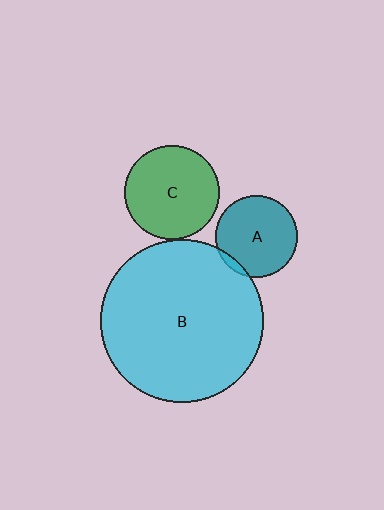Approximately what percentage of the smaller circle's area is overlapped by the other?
Approximately 5%.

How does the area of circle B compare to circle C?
Approximately 3.0 times.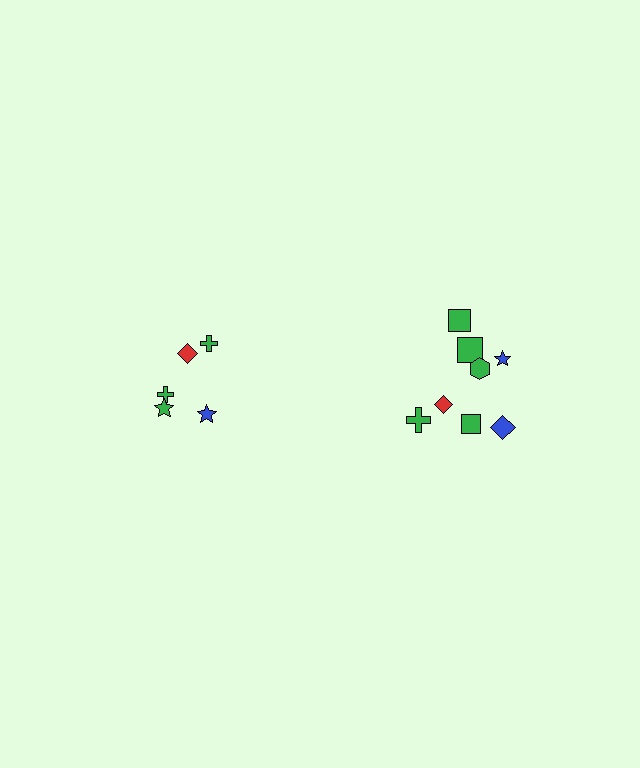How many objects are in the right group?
There are 8 objects.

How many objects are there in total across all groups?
There are 13 objects.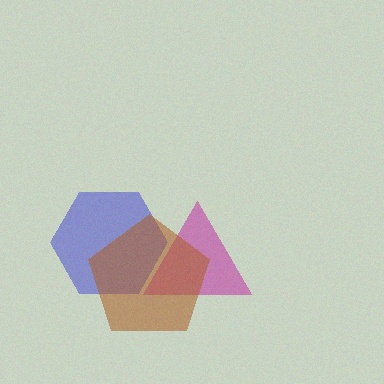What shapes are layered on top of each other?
The layered shapes are: a blue hexagon, a magenta triangle, a brown pentagon.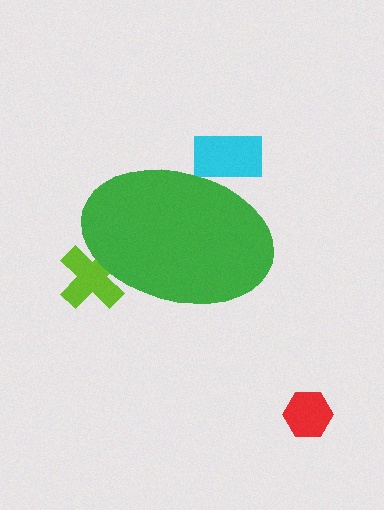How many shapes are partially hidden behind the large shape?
2 shapes are partially hidden.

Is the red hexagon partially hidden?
No, the red hexagon is fully visible.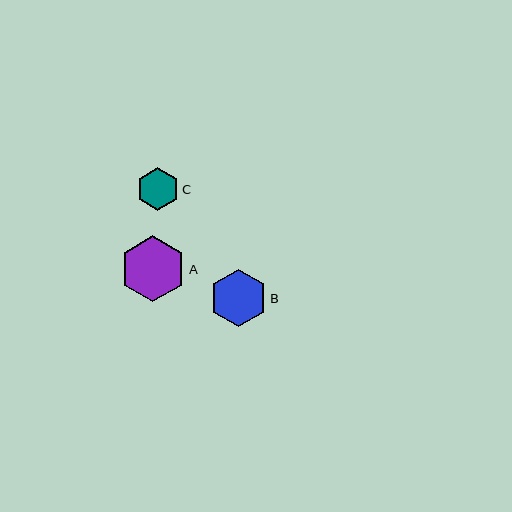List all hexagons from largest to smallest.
From largest to smallest: A, B, C.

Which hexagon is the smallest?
Hexagon C is the smallest with a size of approximately 43 pixels.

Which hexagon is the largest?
Hexagon A is the largest with a size of approximately 66 pixels.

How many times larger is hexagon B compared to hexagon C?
Hexagon B is approximately 1.4 times the size of hexagon C.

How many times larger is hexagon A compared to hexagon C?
Hexagon A is approximately 1.5 times the size of hexagon C.